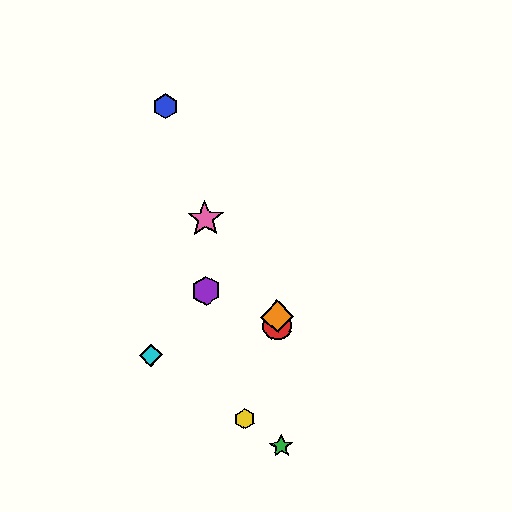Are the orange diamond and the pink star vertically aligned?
No, the orange diamond is at x≈277 and the pink star is at x≈206.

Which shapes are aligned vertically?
The red circle, the green star, the orange diamond are aligned vertically.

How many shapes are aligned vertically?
3 shapes (the red circle, the green star, the orange diamond) are aligned vertically.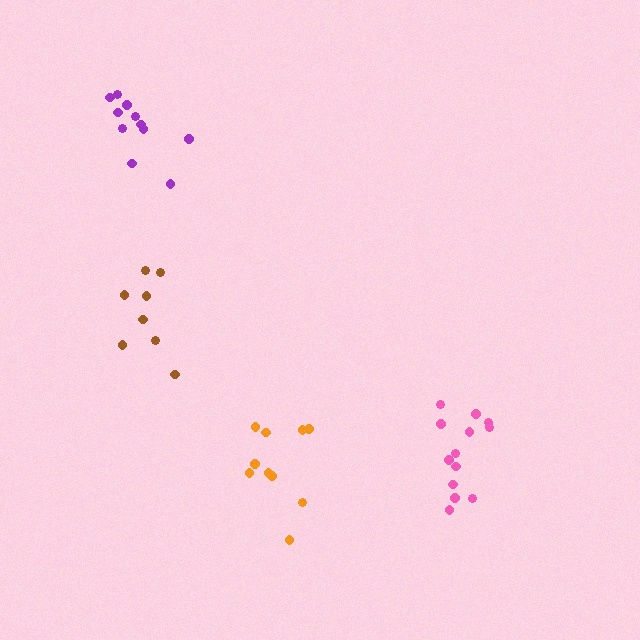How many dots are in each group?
Group 1: 10 dots, Group 2: 8 dots, Group 3: 13 dots, Group 4: 11 dots (42 total).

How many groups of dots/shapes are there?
There are 4 groups.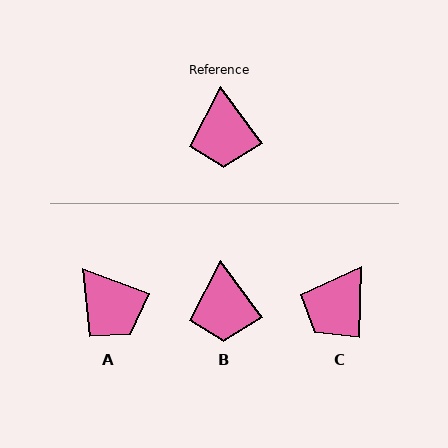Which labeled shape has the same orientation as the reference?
B.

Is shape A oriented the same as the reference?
No, it is off by about 34 degrees.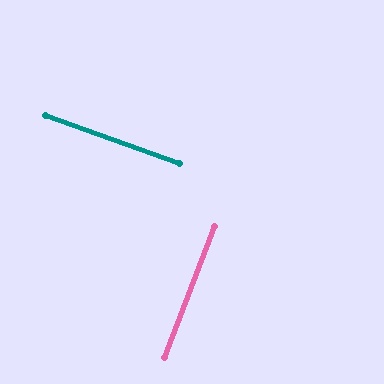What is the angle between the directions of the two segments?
Approximately 89 degrees.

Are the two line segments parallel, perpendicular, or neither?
Perpendicular — they meet at approximately 89°.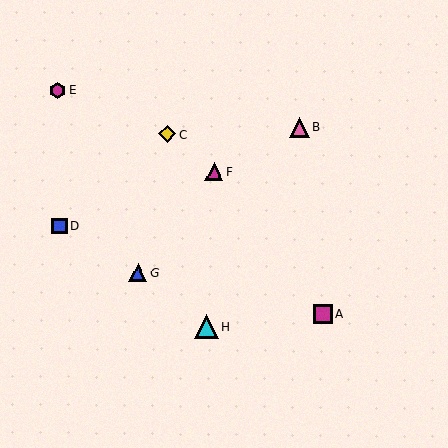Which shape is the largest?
The cyan triangle (labeled H) is the largest.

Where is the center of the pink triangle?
The center of the pink triangle is at (299, 127).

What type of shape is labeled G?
Shape G is a blue triangle.